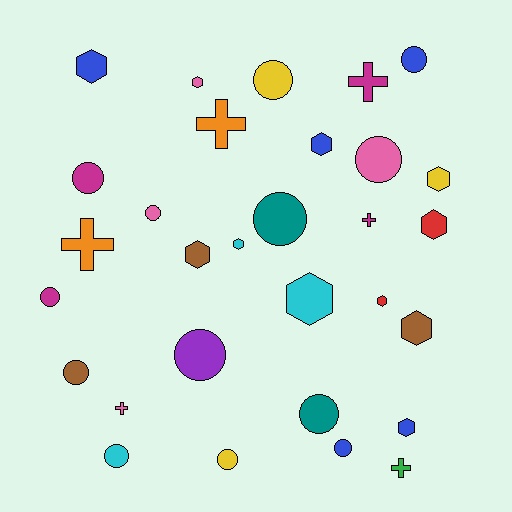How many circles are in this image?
There are 13 circles.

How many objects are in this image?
There are 30 objects.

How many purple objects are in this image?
There is 1 purple object.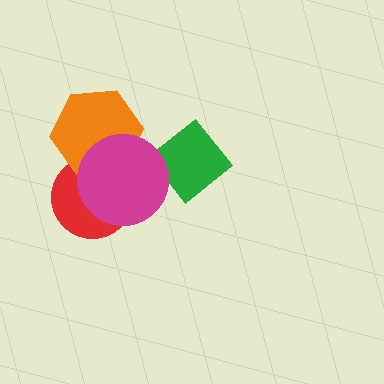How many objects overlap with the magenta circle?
2 objects overlap with the magenta circle.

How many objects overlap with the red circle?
2 objects overlap with the red circle.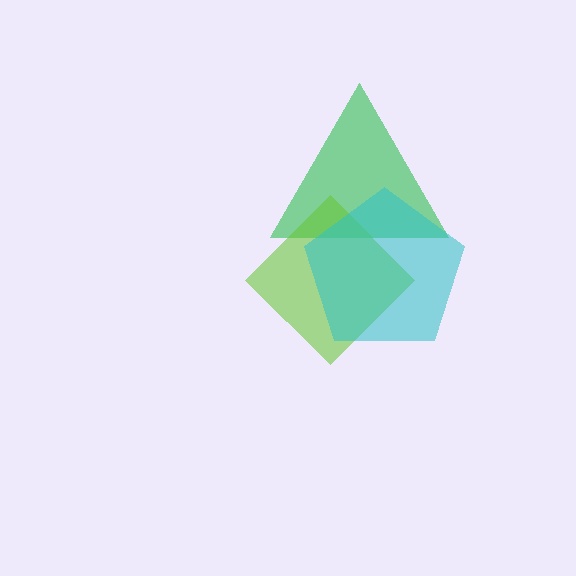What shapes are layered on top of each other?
The layered shapes are: a green triangle, a lime diamond, a cyan pentagon.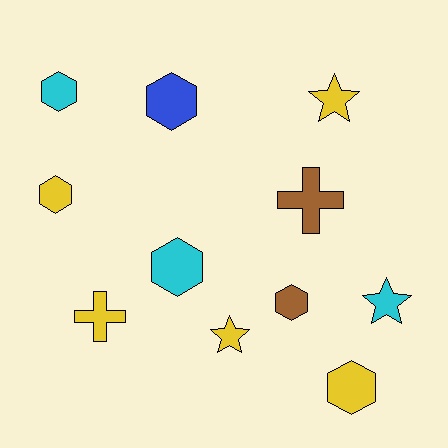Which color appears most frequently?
Yellow, with 5 objects.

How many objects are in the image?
There are 11 objects.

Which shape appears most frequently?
Hexagon, with 6 objects.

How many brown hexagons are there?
There is 1 brown hexagon.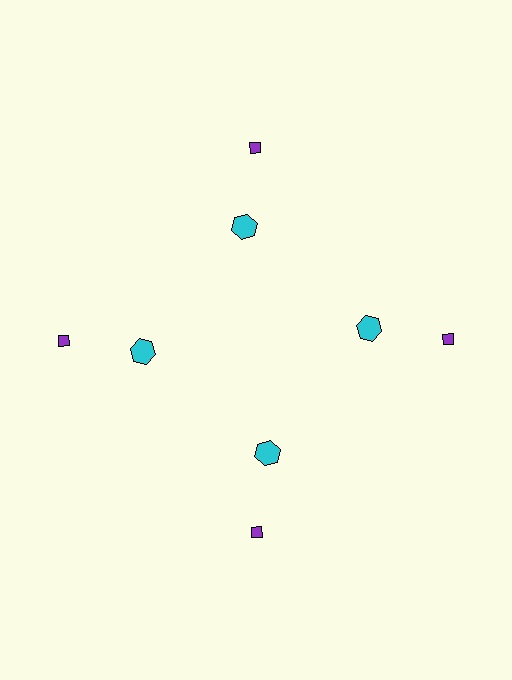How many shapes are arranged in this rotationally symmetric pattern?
There are 8 shapes, arranged in 4 groups of 2.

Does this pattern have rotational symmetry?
Yes, this pattern has 4-fold rotational symmetry. It looks the same after rotating 90 degrees around the center.